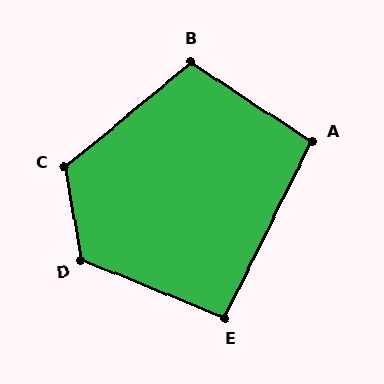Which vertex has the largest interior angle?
D, at approximately 122 degrees.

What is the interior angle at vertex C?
Approximately 119 degrees (obtuse).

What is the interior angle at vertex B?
Approximately 107 degrees (obtuse).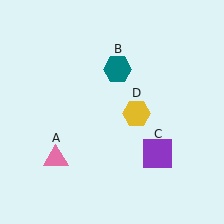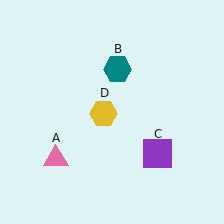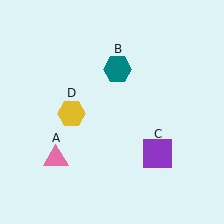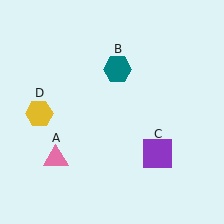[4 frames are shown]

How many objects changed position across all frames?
1 object changed position: yellow hexagon (object D).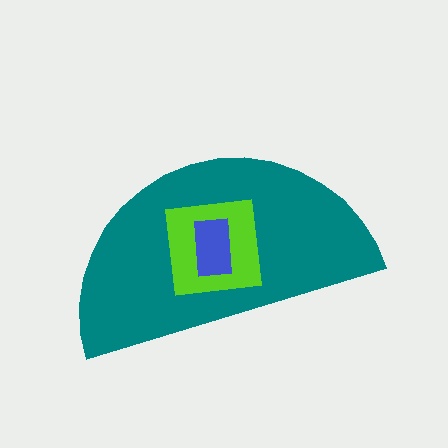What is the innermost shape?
The blue rectangle.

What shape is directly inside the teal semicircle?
The lime square.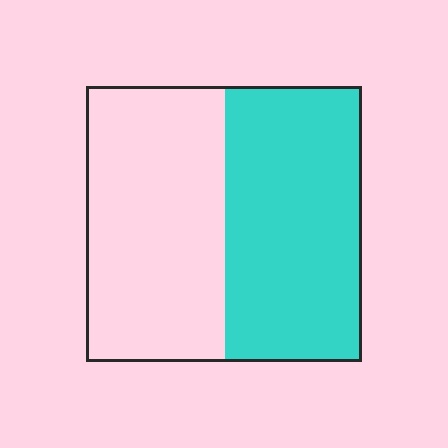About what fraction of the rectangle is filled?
About one half (1/2).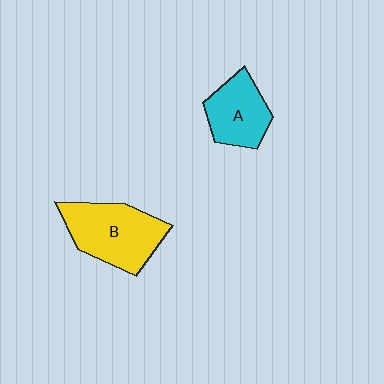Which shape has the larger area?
Shape B (yellow).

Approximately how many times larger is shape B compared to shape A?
Approximately 1.4 times.